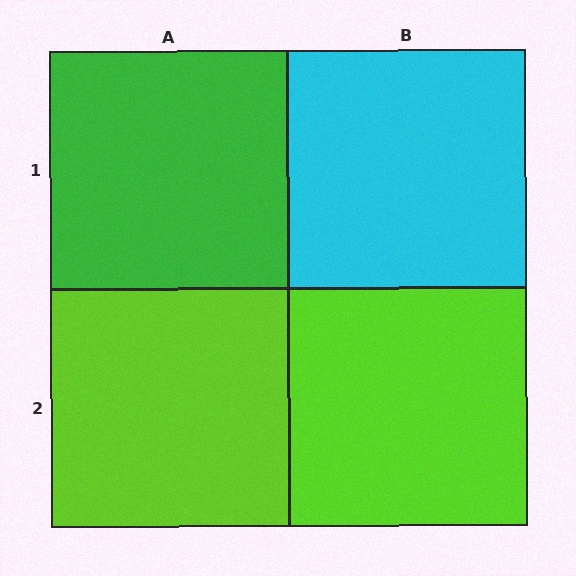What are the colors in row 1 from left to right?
Green, cyan.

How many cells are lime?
2 cells are lime.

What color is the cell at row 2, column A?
Lime.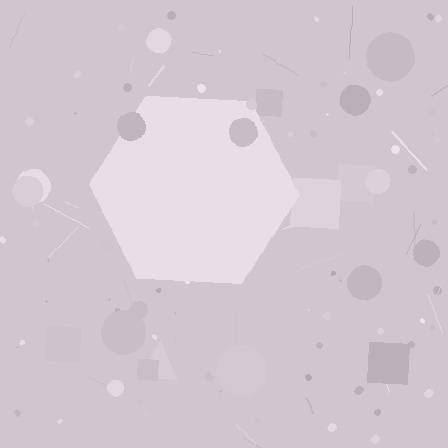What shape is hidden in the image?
A hexagon is hidden in the image.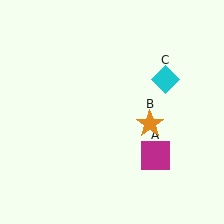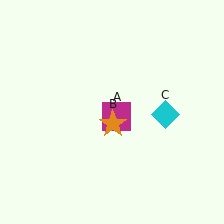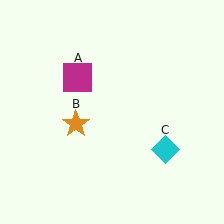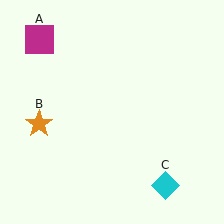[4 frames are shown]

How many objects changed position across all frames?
3 objects changed position: magenta square (object A), orange star (object B), cyan diamond (object C).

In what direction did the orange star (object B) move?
The orange star (object B) moved left.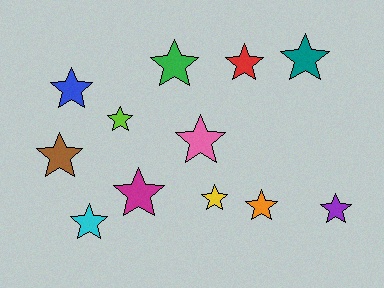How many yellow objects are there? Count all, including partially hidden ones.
There is 1 yellow object.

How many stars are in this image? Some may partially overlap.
There are 12 stars.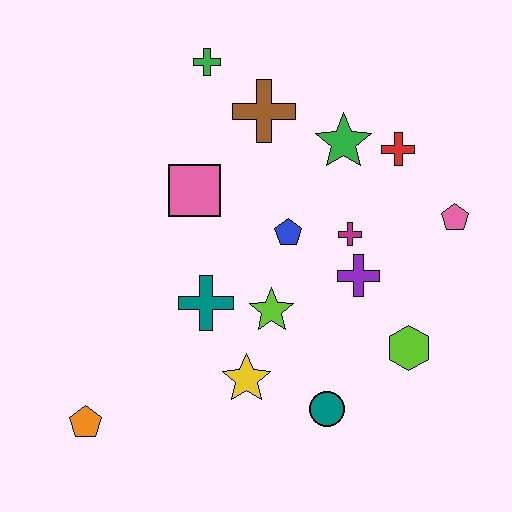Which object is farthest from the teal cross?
The pink pentagon is farthest from the teal cross.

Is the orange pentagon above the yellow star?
No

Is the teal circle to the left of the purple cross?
Yes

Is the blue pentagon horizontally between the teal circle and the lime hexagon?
No